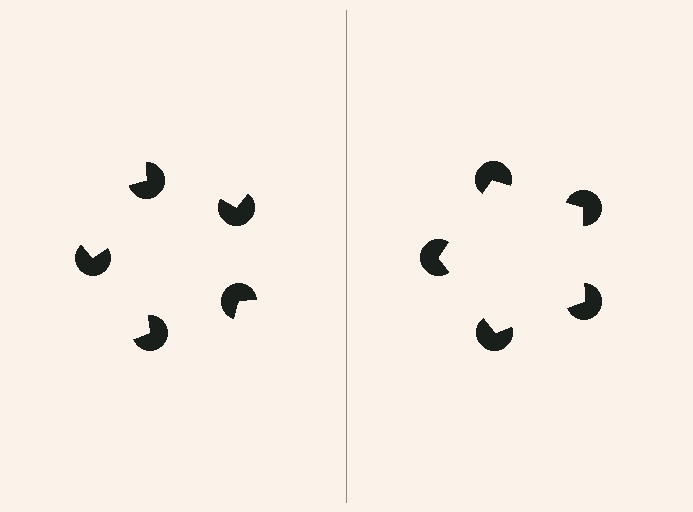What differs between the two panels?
The pac-man discs are positioned identically on both sides; only the wedge orientations differ. On the right they align to a pentagon; on the left they are misaligned.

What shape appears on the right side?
An illusory pentagon.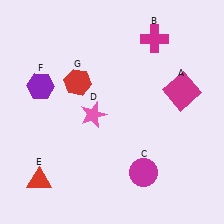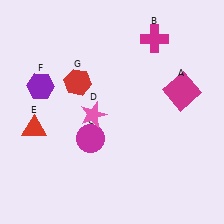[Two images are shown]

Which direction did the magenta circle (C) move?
The magenta circle (C) moved left.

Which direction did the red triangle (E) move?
The red triangle (E) moved up.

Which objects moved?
The objects that moved are: the magenta circle (C), the red triangle (E).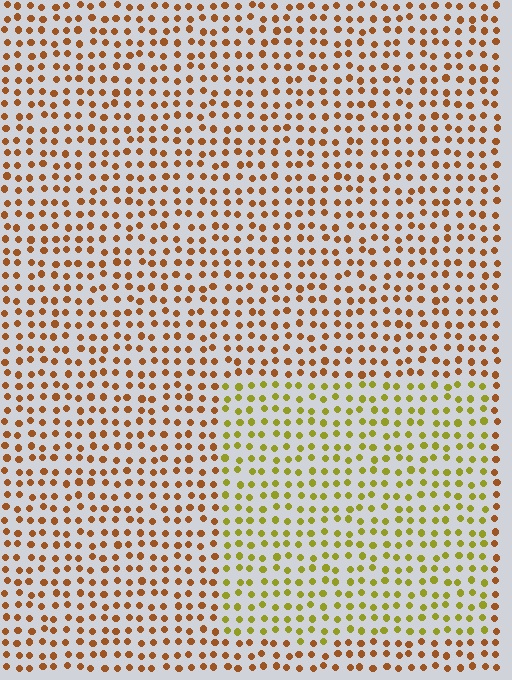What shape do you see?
I see a rectangle.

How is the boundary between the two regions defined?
The boundary is defined purely by a slight shift in hue (about 41 degrees). Spacing, size, and orientation are identical on both sides.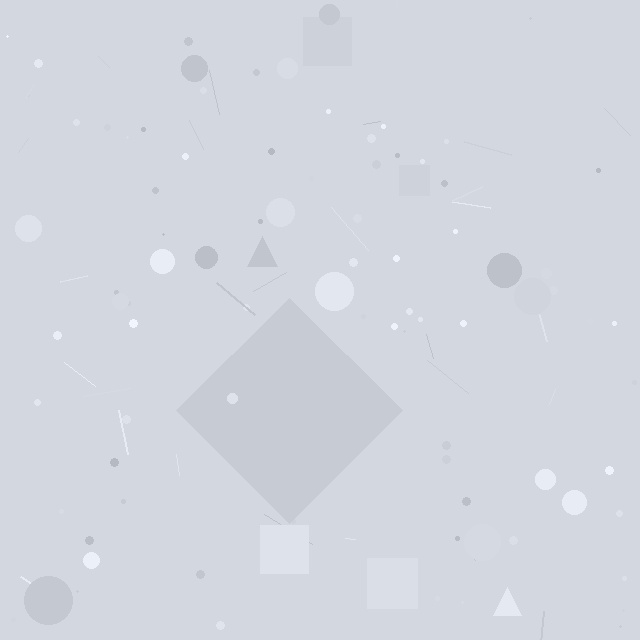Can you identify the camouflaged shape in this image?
The camouflaged shape is a diamond.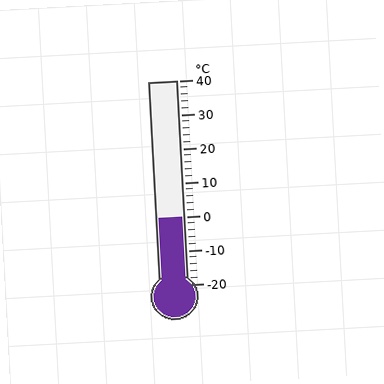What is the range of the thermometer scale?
The thermometer scale ranges from -20°C to 40°C.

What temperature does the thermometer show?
The thermometer shows approximately 0°C.